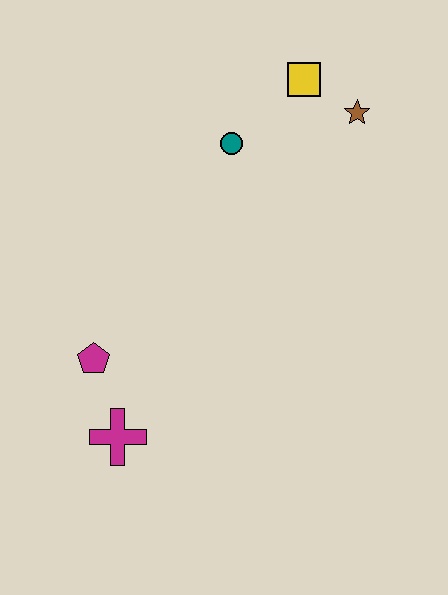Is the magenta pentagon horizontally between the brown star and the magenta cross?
No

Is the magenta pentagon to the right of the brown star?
No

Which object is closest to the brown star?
The yellow square is closest to the brown star.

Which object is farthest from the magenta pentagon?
The brown star is farthest from the magenta pentagon.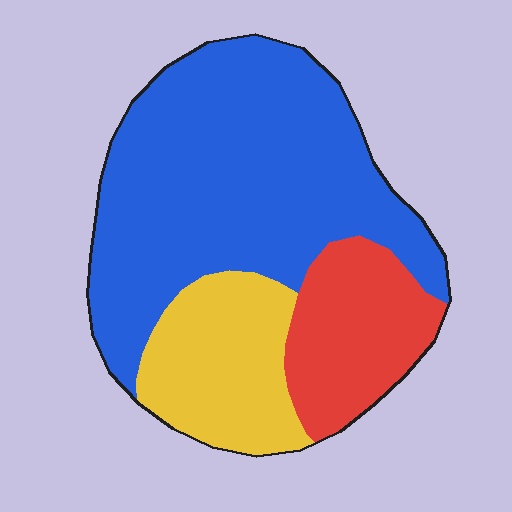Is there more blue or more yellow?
Blue.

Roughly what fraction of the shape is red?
Red covers roughly 20% of the shape.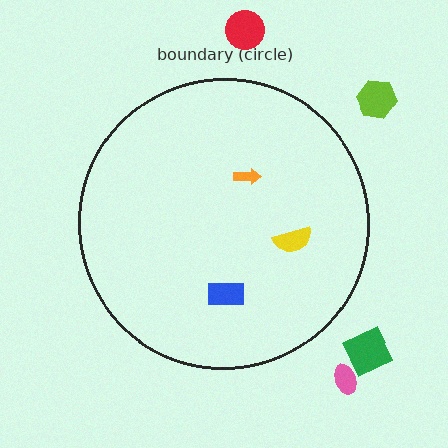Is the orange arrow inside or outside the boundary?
Inside.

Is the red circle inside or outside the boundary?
Outside.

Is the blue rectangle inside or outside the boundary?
Inside.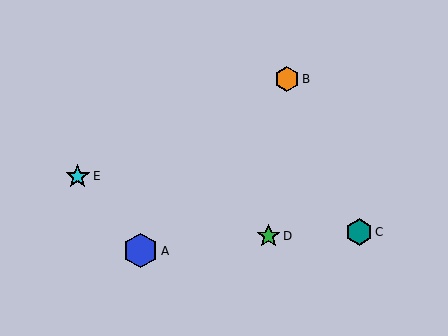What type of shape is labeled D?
Shape D is a green star.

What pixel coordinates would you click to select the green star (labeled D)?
Click at (269, 236) to select the green star D.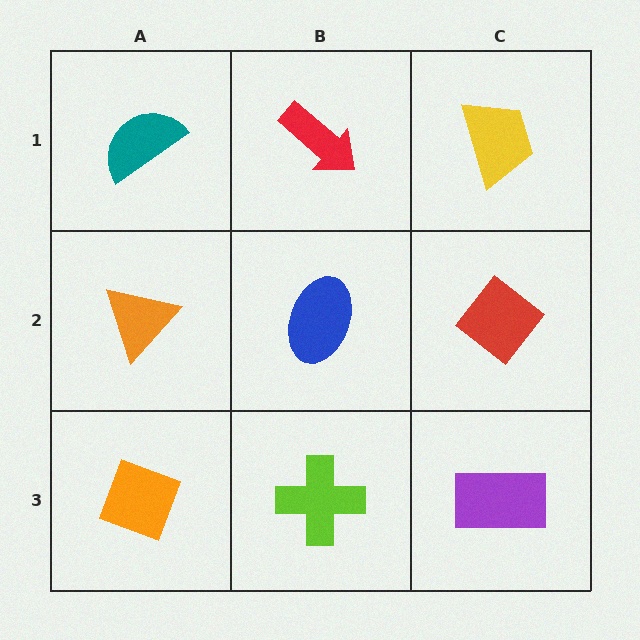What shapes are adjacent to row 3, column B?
A blue ellipse (row 2, column B), an orange diamond (row 3, column A), a purple rectangle (row 3, column C).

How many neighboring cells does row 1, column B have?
3.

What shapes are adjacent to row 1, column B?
A blue ellipse (row 2, column B), a teal semicircle (row 1, column A), a yellow trapezoid (row 1, column C).